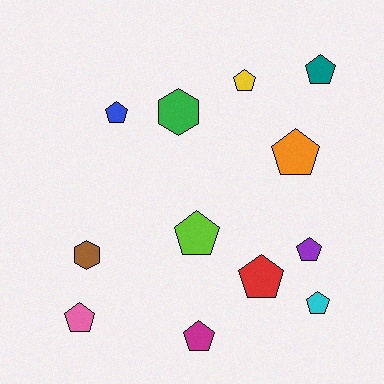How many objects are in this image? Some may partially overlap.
There are 12 objects.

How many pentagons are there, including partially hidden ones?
There are 10 pentagons.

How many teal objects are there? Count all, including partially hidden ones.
There is 1 teal object.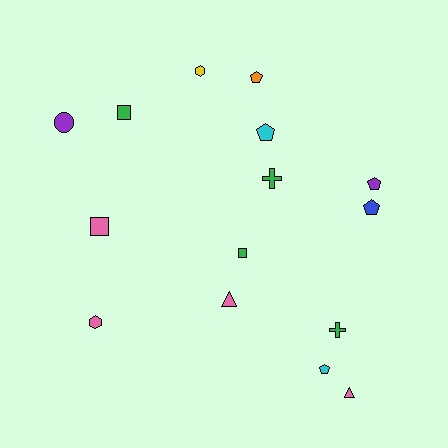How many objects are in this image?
There are 15 objects.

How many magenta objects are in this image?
There are no magenta objects.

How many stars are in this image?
There are no stars.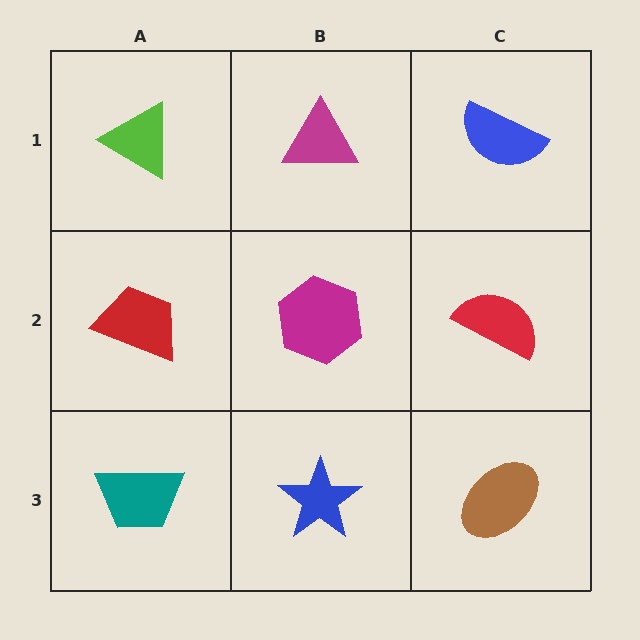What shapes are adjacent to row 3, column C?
A red semicircle (row 2, column C), a blue star (row 3, column B).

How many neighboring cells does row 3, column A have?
2.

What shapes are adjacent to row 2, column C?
A blue semicircle (row 1, column C), a brown ellipse (row 3, column C), a magenta hexagon (row 2, column B).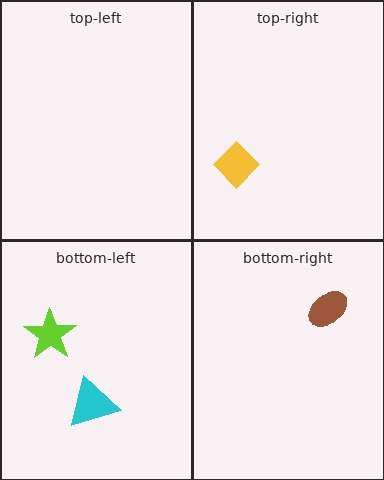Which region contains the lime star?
The bottom-left region.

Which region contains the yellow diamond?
The top-right region.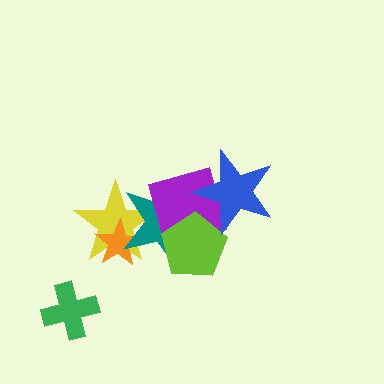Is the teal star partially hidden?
Yes, it is partially covered by another shape.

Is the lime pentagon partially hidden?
Yes, it is partially covered by another shape.